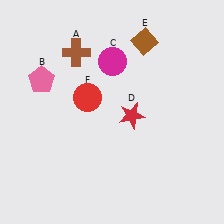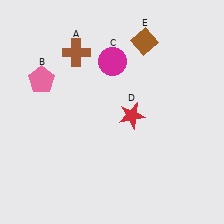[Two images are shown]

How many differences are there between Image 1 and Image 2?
There is 1 difference between the two images.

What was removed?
The red circle (F) was removed in Image 2.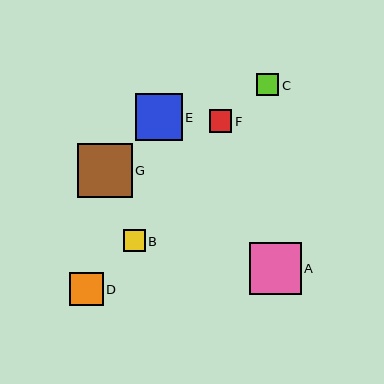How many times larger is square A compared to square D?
Square A is approximately 1.6 times the size of square D.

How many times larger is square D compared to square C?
Square D is approximately 1.5 times the size of square C.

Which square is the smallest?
Square B is the smallest with a size of approximately 22 pixels.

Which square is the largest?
Square G is the largest with a size of approximately 54 pixels.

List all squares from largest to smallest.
From largest to smallest: G, A, E, D, F, C, B.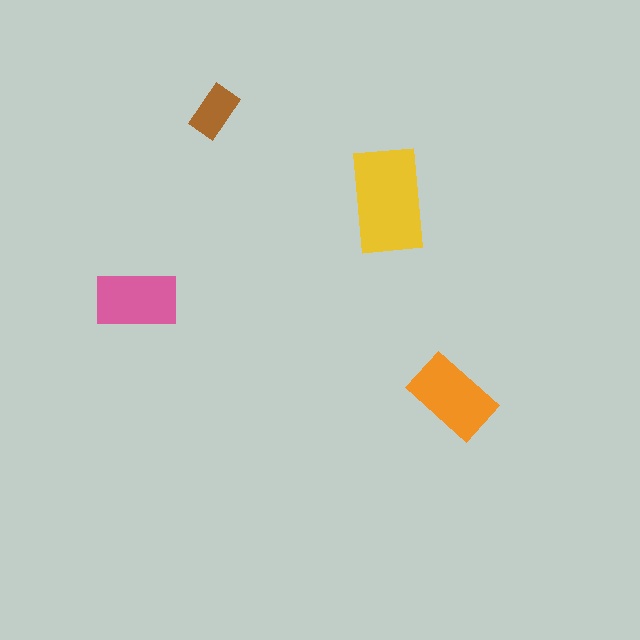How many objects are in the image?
There are 4 objects in the image.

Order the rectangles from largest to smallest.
the yellow one, the orange one, the pink one, the brown one.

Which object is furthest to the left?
The pink rectangle is leftmost.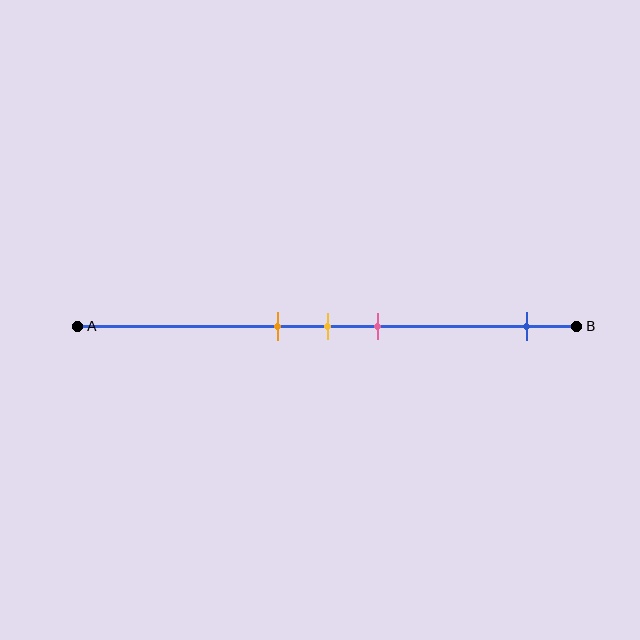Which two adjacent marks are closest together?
The orange and yellow marks are the closest adjacent pair.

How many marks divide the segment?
There are 4 marks dividing the segment.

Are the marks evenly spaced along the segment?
No, the marks are not evenly spaced.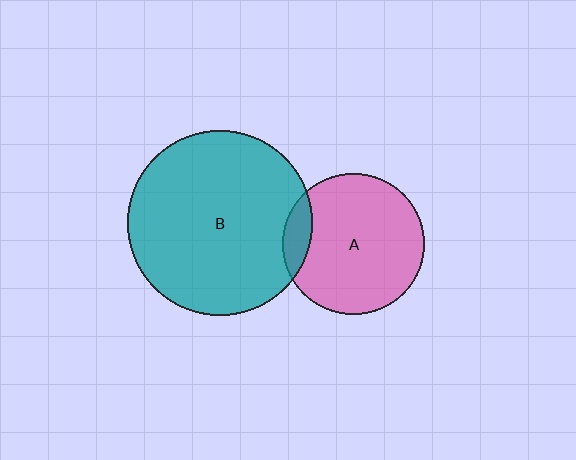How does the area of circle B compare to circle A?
Approximately 1.7 times.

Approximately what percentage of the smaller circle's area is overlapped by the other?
Approximately 10%.